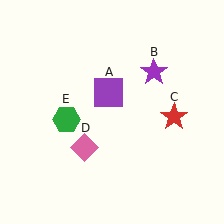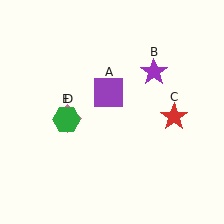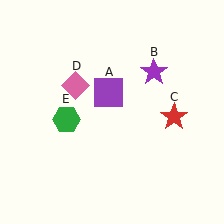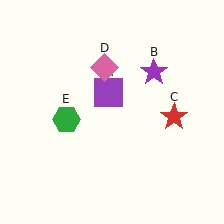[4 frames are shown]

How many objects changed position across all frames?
1 object changed position: pink diamond (object D).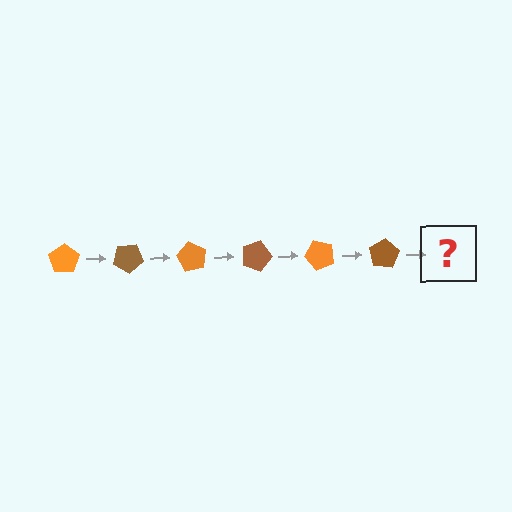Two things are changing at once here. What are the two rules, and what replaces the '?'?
The two rules are that it rotates 30 degrees each step and the color cycles through orange and brown. The '?' should be an orange pentagon, rotated 180 degrees from the start.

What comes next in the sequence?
The next element should be an orange pentagon, rotated 180 degrees from the start.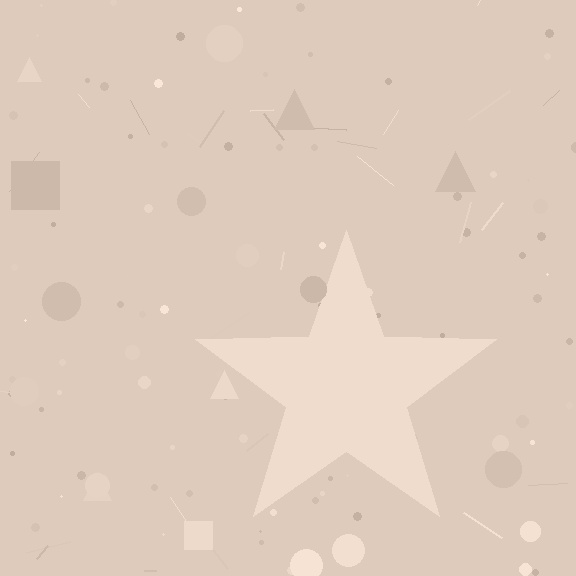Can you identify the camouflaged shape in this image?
The camouflaged shape is a star.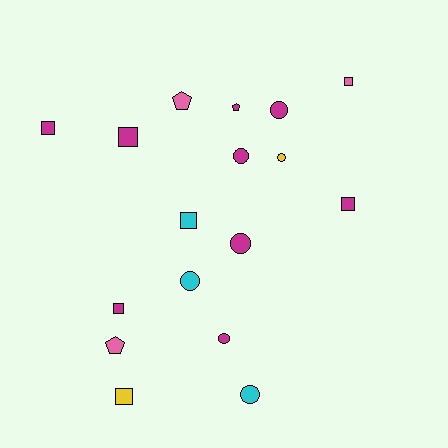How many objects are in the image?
There are 17 objects.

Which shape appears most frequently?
Circle, with 7 objects.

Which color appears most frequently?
Magenta, with 9 objects.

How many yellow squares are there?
There is 1 yellow square.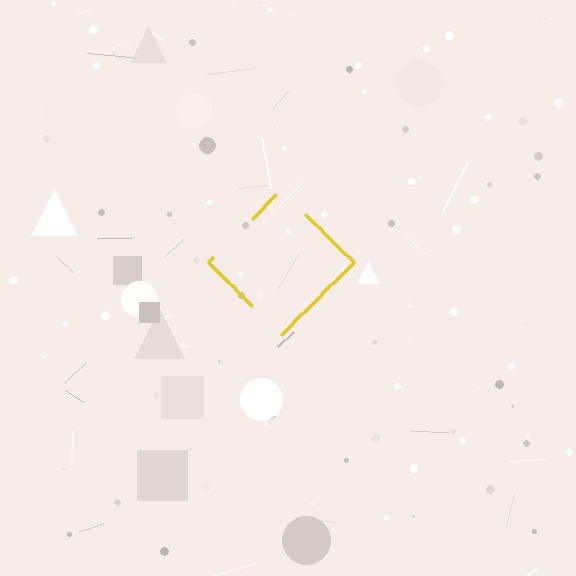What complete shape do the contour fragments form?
The contour fragments form a diamond.